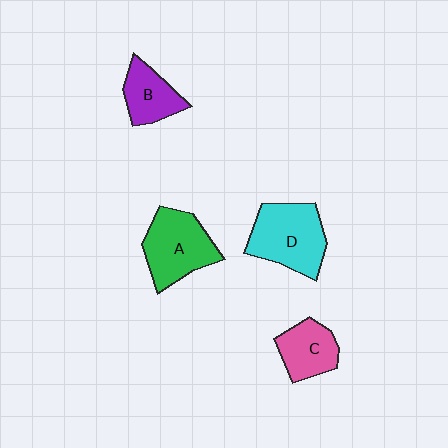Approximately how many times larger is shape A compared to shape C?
Approximately 1.5 times.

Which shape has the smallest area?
Shape B (purple).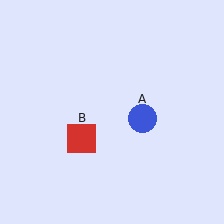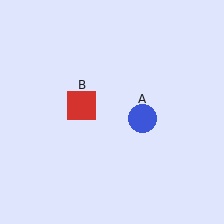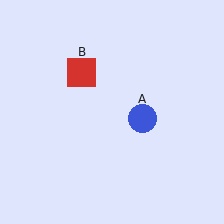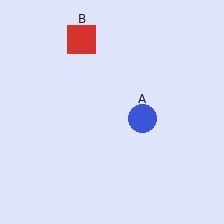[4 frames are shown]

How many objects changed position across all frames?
1 object changed position: red square (object B).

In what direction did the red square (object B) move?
The red square (object B) moved up.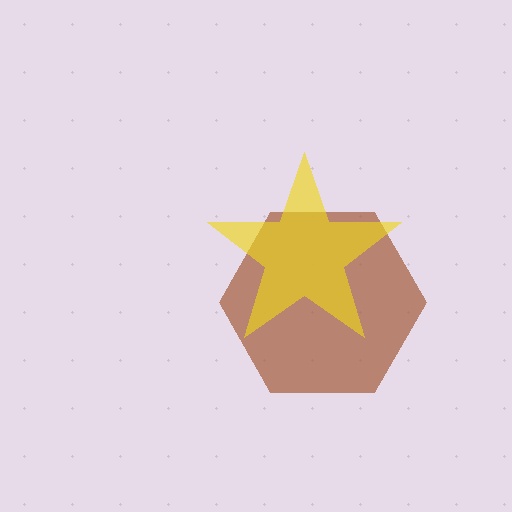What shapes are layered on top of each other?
The layered shapes are: a brown hexagon, a yellow star.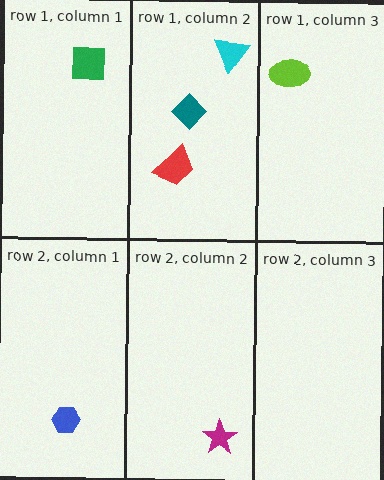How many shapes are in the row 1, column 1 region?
1.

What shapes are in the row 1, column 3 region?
The lime ellipse.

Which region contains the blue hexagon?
The row 2, column 1 region.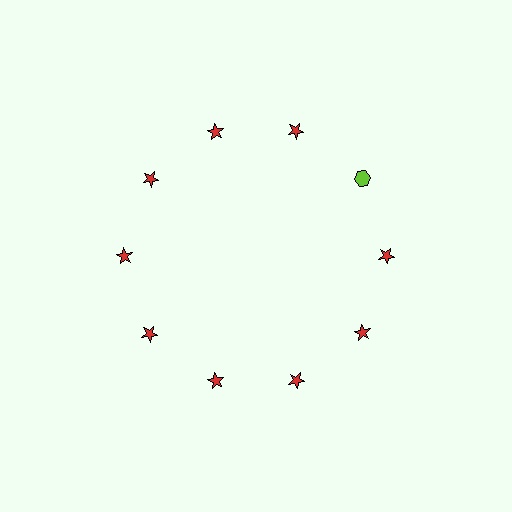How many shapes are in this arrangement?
There are 10 shapes arranged in a ring pattern.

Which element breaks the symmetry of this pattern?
The lime hexagon at roughly the 2 o'clock position breaks the symmetry. All other shapes are red stars.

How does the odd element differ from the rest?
It differs in both color (lime instead of red) and shape (hexagon instead of star).